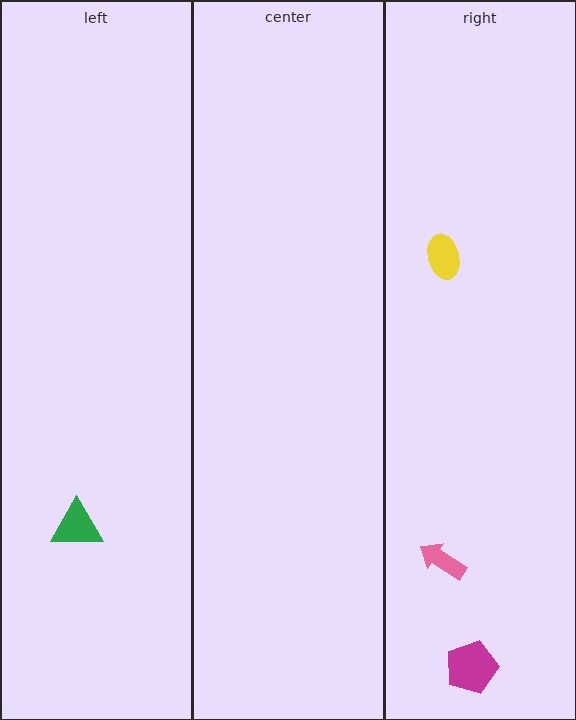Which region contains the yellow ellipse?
The right region.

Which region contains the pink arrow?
The right region.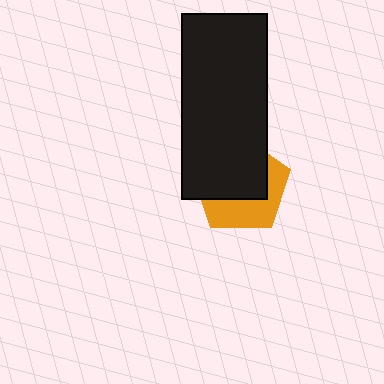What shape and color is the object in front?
The object in front is a black rectangle.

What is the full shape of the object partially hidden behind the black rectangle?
The partially hidden object is an orange pentagon.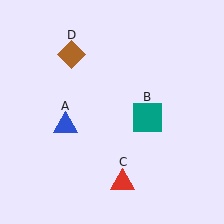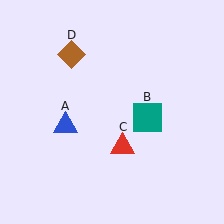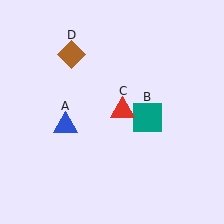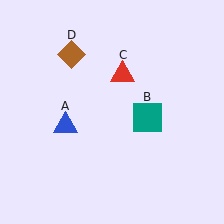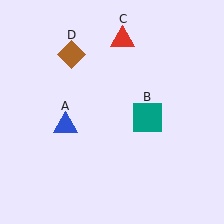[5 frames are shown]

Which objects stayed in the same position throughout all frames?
Blue triangle (object A) and teal square (object B) and brown diamond (object D) remained stationary.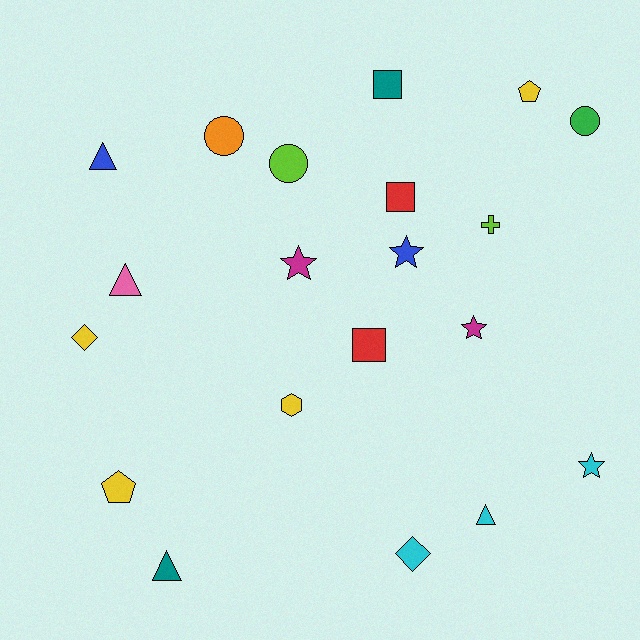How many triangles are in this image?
There are 4 triangles.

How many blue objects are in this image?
There are 2 blue objects.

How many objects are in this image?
There are 20 objects.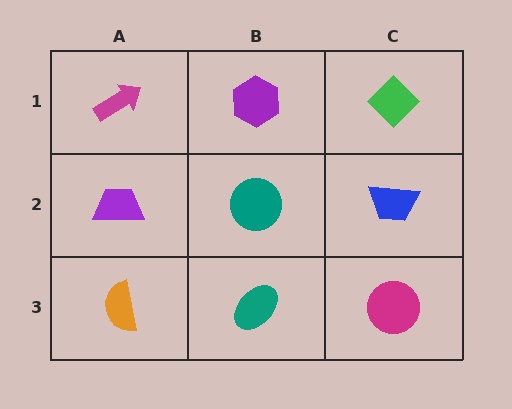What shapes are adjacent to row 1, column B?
A teal circle (row 2, column B), a magenta arrow (row 1, column A), a green diamond (row 1, column C).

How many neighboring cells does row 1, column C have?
2.